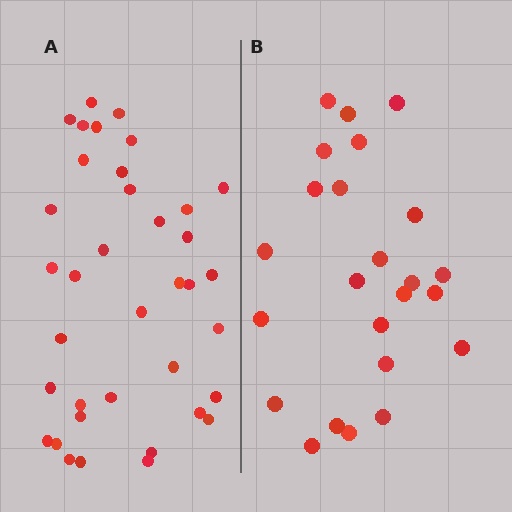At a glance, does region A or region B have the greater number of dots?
Region A (the left region) has more dots.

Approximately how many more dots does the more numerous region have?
Region A has approximately 15 more dots than region B.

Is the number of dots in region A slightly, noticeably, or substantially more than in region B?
Region A has substantially more. The ratio is roughly 1.5 to 1.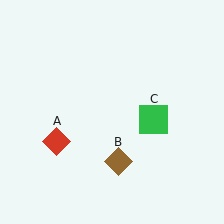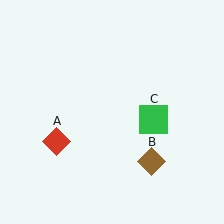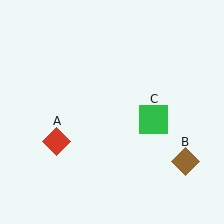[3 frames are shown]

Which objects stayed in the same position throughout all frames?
Red diamond (object A) and green square (object C) remained stationary.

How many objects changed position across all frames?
1 object changed position: brown diamond (object B).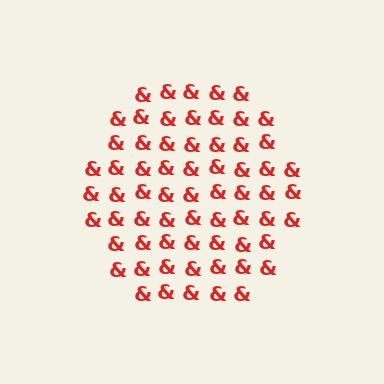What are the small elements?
The small elements are ampersands.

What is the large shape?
The large shape is a hexagon.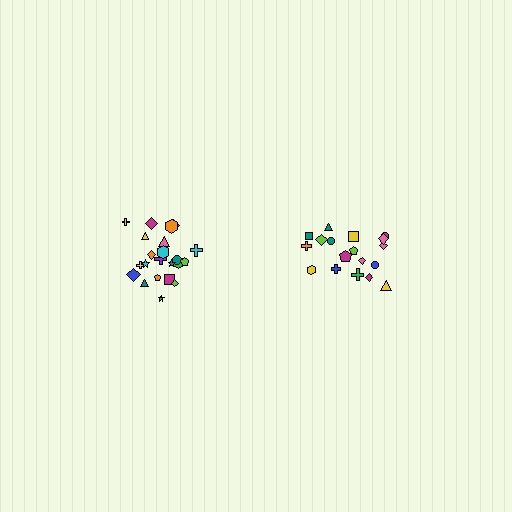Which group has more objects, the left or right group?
The left group.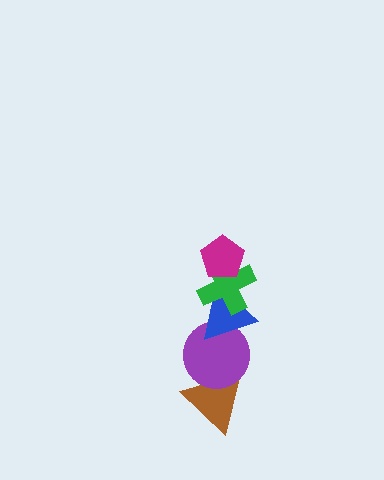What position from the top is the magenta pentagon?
The magenta pentagon is 1st from the top.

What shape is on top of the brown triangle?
The purple circle is on top of the brown triangle.